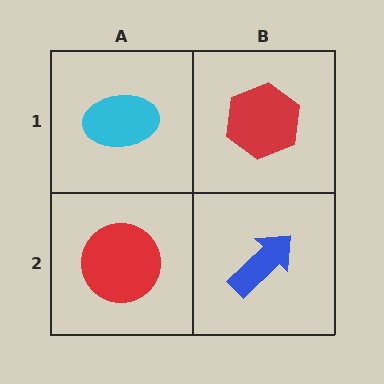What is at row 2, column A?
A red circle.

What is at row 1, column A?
A cyan ellipse.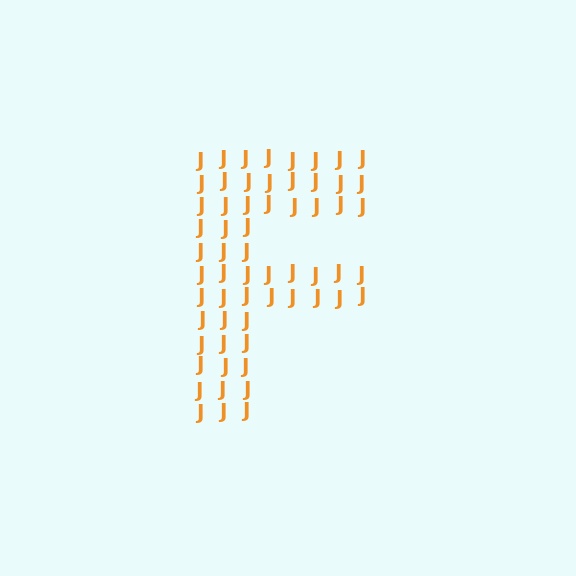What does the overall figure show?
The overall figure shows the letter F.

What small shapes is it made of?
It is made of small letter J's.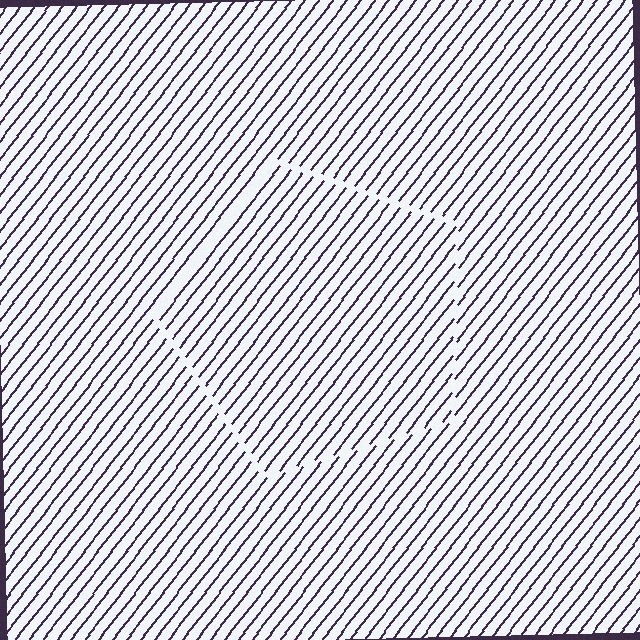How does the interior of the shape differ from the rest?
The interior of the shape contains the same grating, shifted by half a period — the contour is defined by the phase discontinuity where line-ends from the inner and outer gratings abut.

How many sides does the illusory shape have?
5 sides — the line-ends trace a pentagon.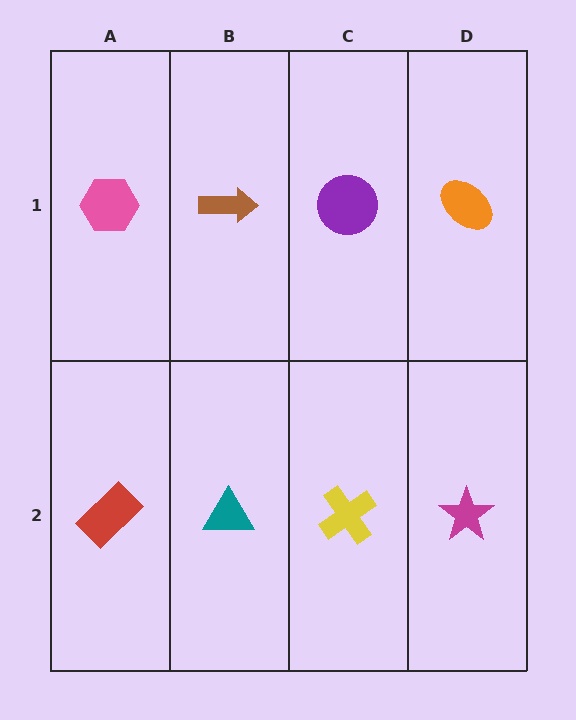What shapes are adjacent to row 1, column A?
A red rectangle (row 2, column A), a brown arrow (row 1, column B).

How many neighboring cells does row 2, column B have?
3.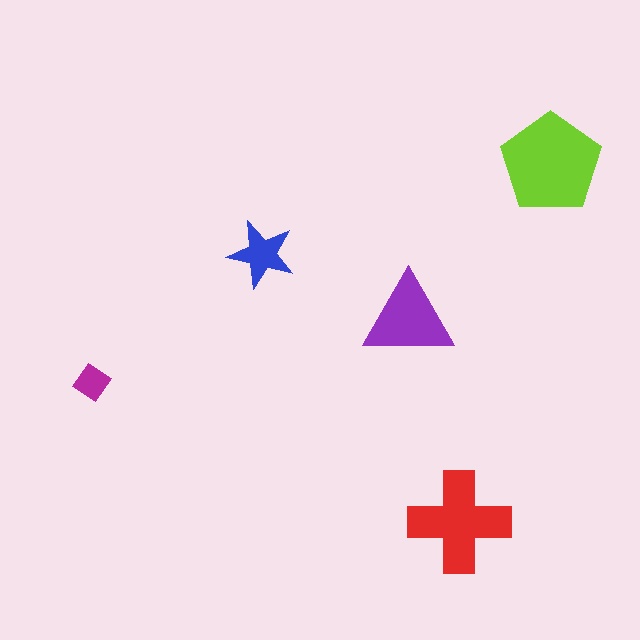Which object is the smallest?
The magenta diamond.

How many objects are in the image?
There are 5 objects in the image.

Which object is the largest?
The lime pentagon.